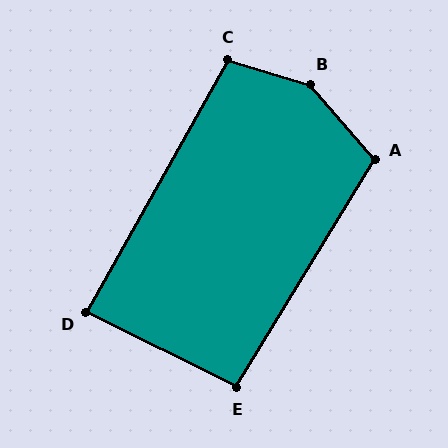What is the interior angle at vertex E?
Approximately 95 degrees (approximately right).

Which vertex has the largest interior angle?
B, at approximately 147 degrees.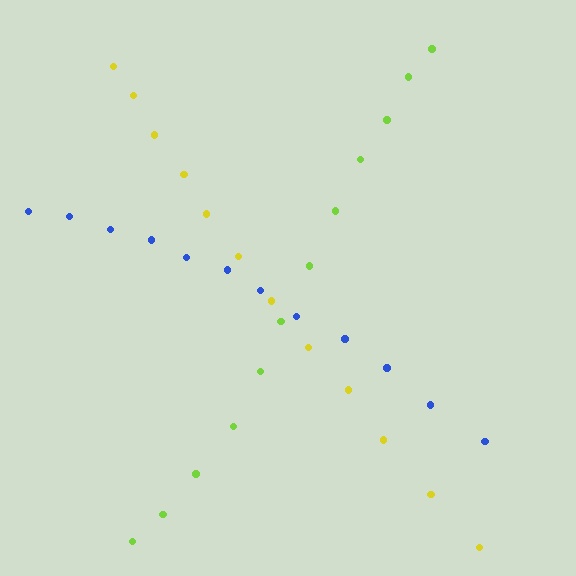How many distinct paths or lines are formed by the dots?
There are 3 distinct paths.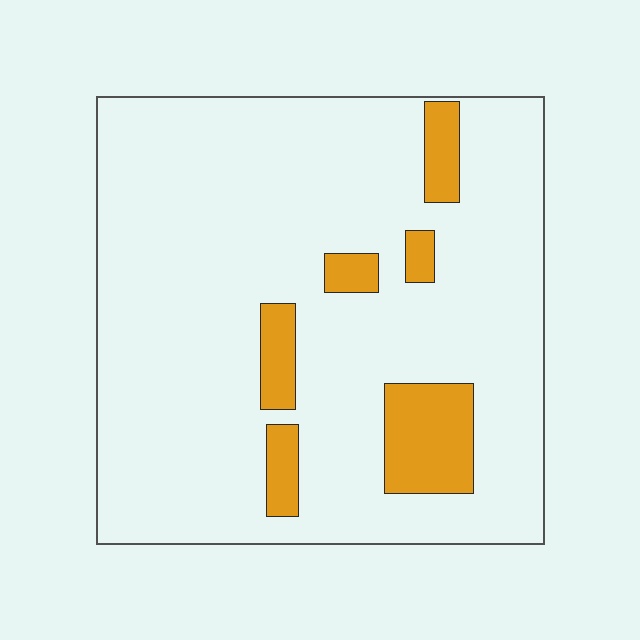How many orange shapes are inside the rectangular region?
6.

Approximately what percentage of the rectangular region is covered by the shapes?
Approximately 10%.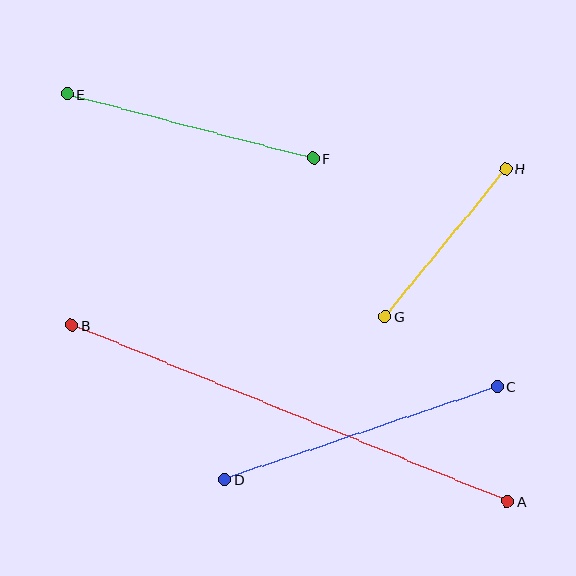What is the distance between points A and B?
The distance is approximately 470 pixels.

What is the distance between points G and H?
The distance is approximately 191 pixels.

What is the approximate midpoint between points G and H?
The midpoint is at approximately (446, 243) pixels.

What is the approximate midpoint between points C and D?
The midpoint is at approximately (361, 433) pixels.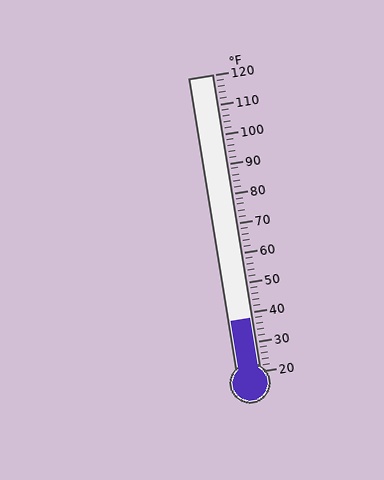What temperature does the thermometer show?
The thermometer shows approximately 38°F.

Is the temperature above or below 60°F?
The temperature is below 60°F.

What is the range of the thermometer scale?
The thermometer scale ranges from 20°F to 120°F.